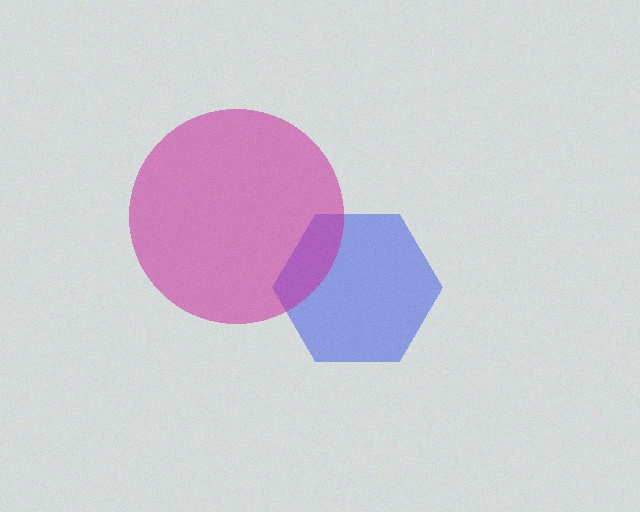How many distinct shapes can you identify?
There are 2 distinct shapes: a blue hexagon, a magenta circle.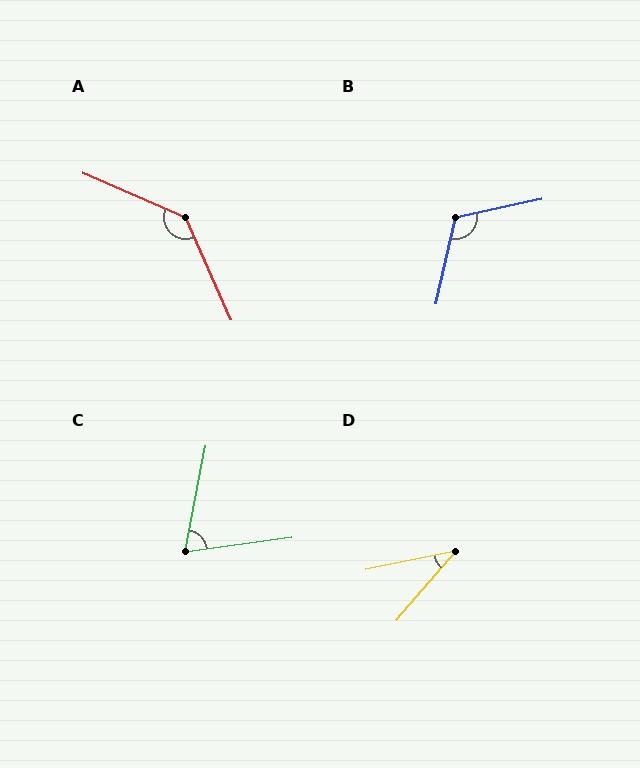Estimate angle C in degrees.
Approximately 71 degrees.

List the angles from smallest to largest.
D (38°), C (71°), B (115°), A (138°).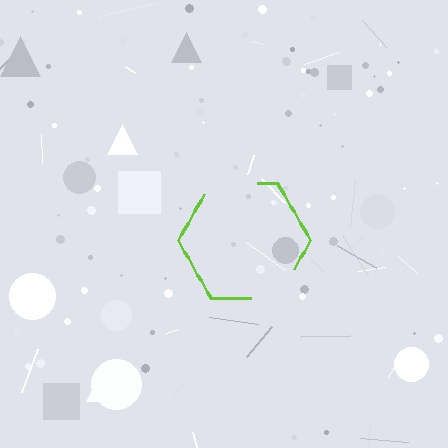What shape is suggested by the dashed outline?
The dashed outline suggests a hexagon.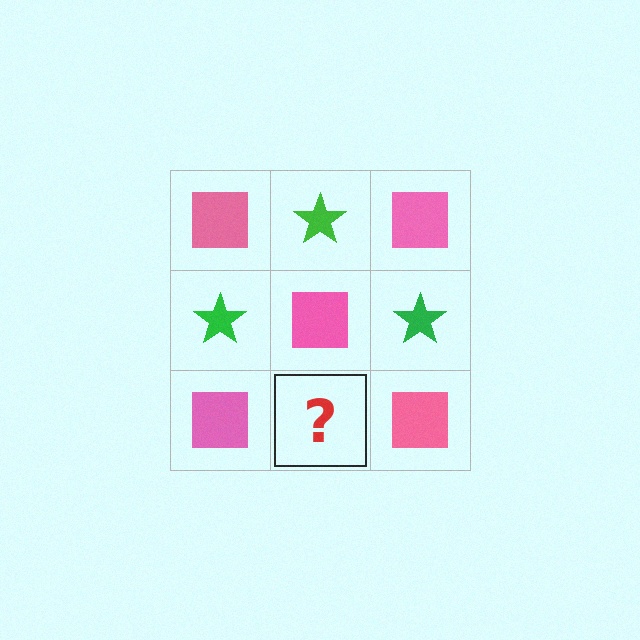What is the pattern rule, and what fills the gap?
The rule is that it alternates pink square and green star in a checkerboard pattern. The gap should be filled with a green star.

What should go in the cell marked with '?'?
The missing cell should contain a green star.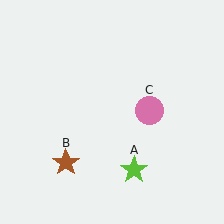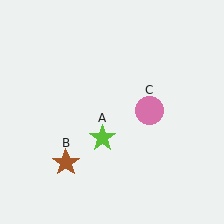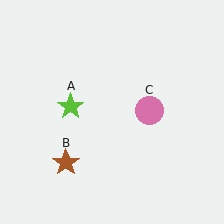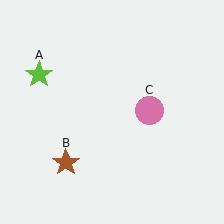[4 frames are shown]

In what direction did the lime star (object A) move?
The lime star (object A) moved up and to the left.